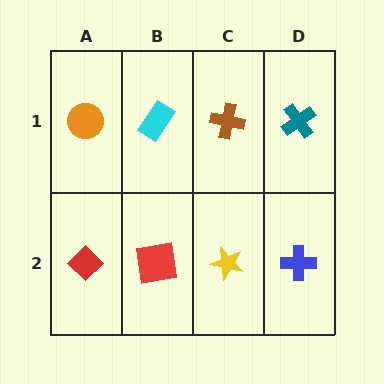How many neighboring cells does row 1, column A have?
2.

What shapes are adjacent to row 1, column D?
A blue cross (row 2, column D), a brown cross (row 1, column C).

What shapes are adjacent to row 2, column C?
A brown cross (row 1, column C), a red square (row 2, column B), a blue cross (row 2, column D).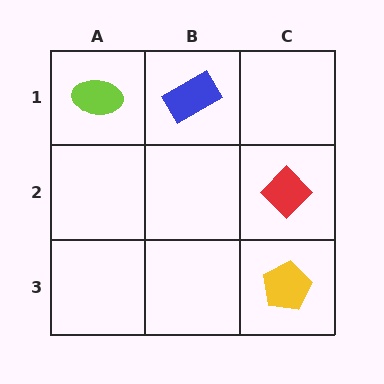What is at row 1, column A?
A lime ellipse.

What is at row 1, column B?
A blue rectangle.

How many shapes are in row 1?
2 shapes.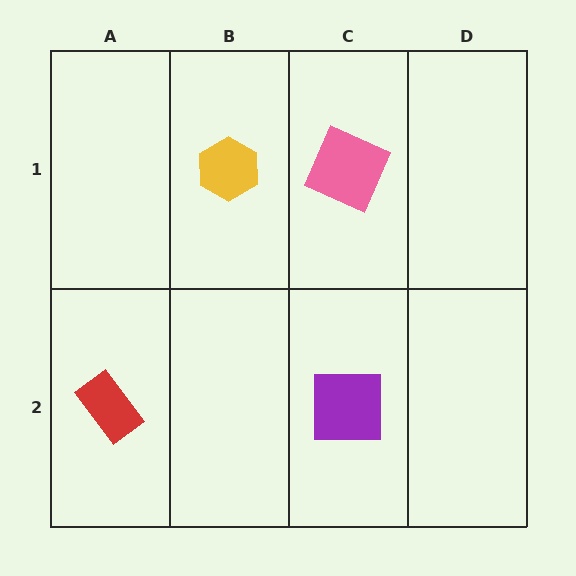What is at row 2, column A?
A red rectangle.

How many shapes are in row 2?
2 shapes.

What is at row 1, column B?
A yellow hexagon.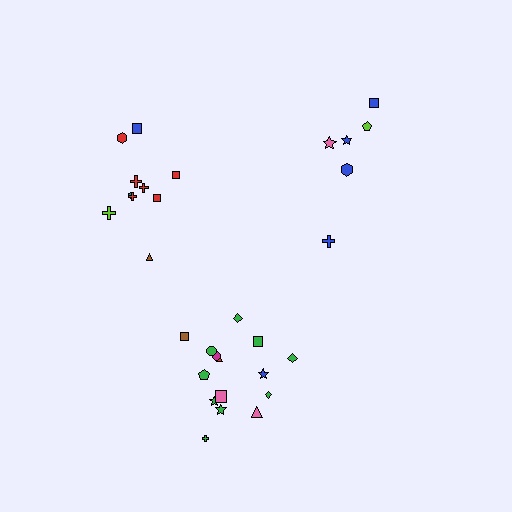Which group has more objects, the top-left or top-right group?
The top-left group.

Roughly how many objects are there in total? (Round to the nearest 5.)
Roughly 30 objects in total.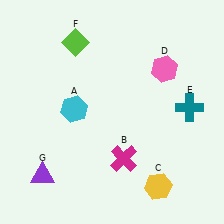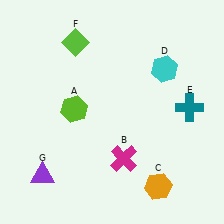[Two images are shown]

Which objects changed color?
A changed from cyan to lime. C changed from yellow to orange. D changed from pink to cyan.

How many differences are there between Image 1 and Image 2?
There are 3 differences between the two images.